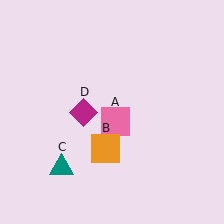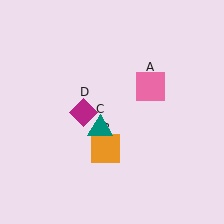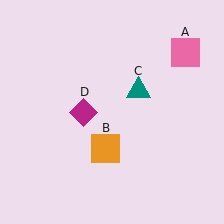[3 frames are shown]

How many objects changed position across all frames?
2 objects changed position: pink square (object A), teal triangle (object C).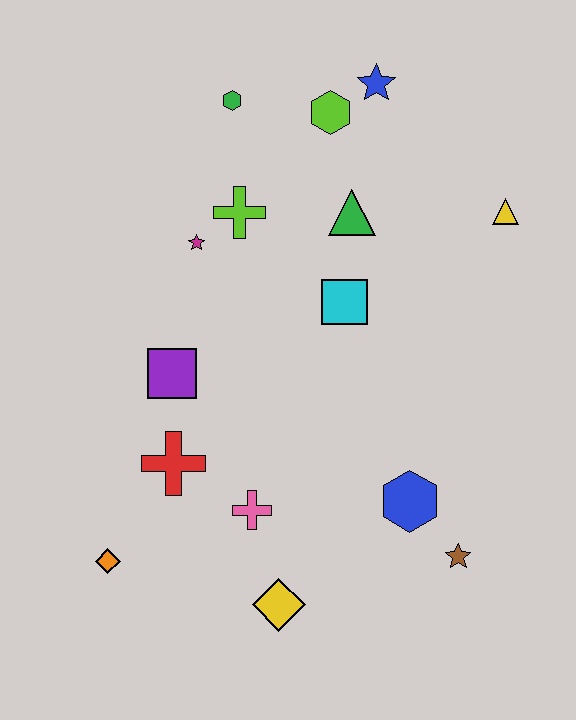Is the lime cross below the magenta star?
No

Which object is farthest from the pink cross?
The blue star is farthest from the pink cross.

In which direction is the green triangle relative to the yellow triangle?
The green triangle is to the left of the yellow triangle.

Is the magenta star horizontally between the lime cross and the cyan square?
No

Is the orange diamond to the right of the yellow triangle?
No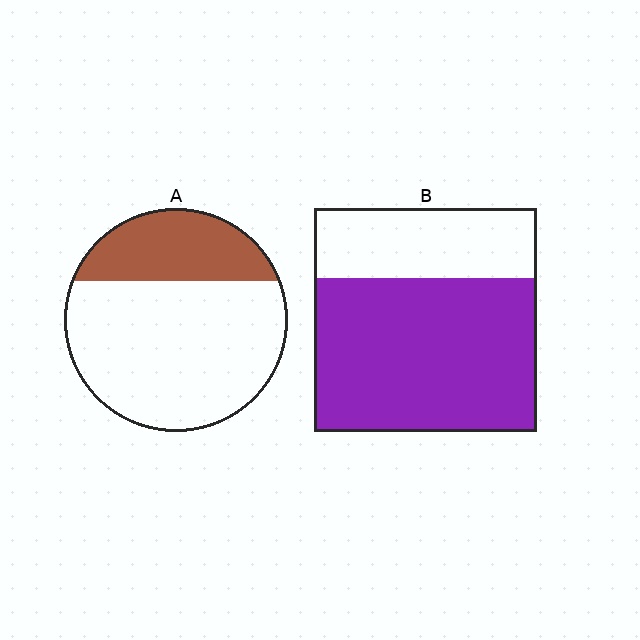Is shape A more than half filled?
No.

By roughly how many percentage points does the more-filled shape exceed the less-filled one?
By roughly 40 percentage points (B over A).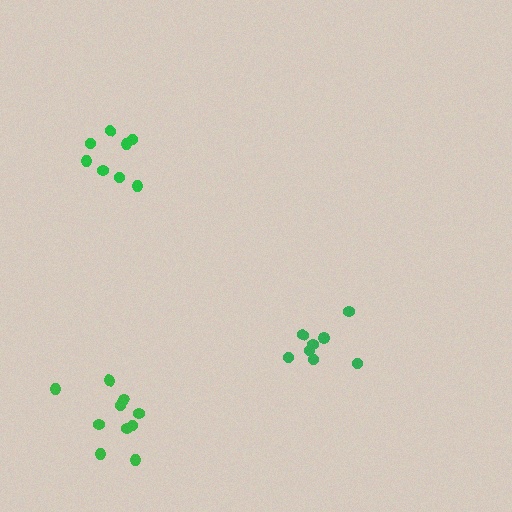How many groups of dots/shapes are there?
There are 3 groups.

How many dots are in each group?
Group 1: 8 dots, Group 2: 10 dots, Group 3: 8 dots (26 total).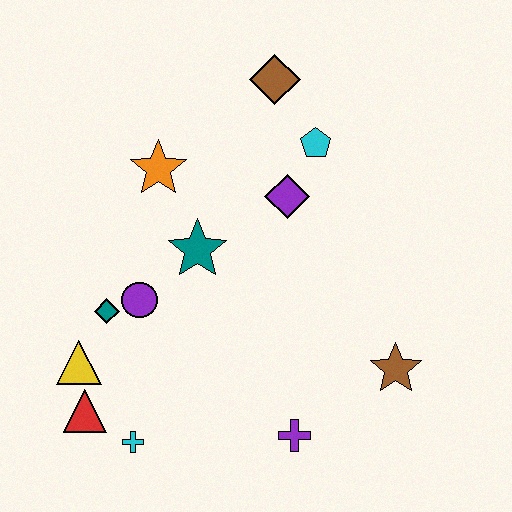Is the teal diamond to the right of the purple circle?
No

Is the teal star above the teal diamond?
Yes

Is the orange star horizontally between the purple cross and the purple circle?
Yes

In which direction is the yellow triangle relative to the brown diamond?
The yellow triangle is below the brown diamond.